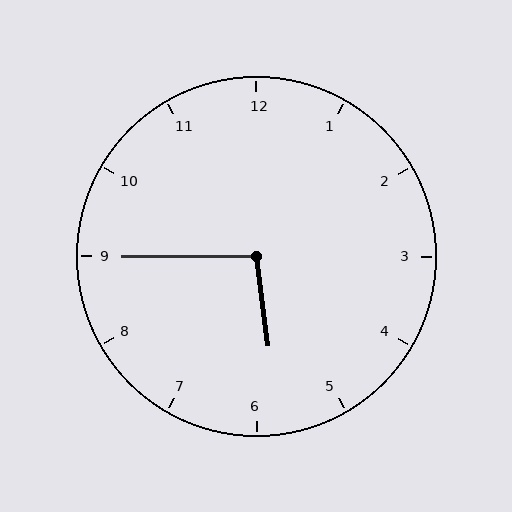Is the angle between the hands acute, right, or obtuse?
It is obtuse.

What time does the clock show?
5:45.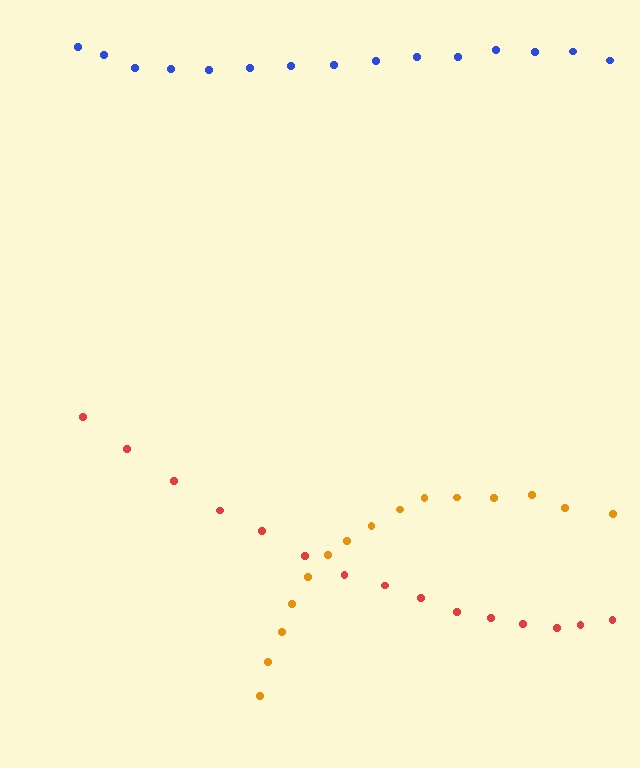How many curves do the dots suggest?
There are 3 distinct paths.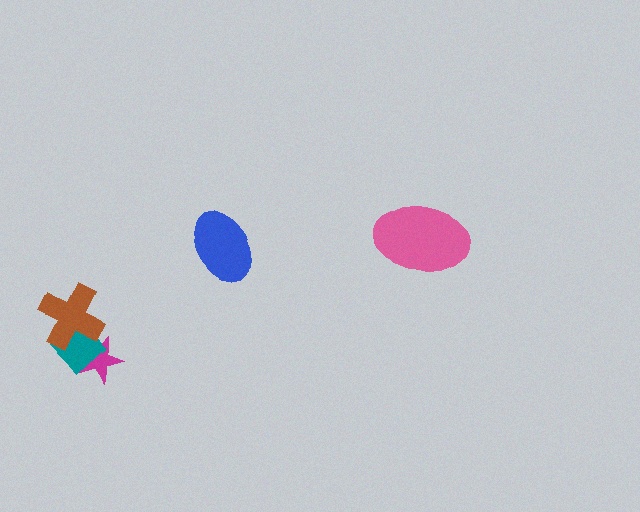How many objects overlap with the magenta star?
2 objects overlap with the magenta star.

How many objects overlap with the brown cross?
2 objects overlap with the brown cross.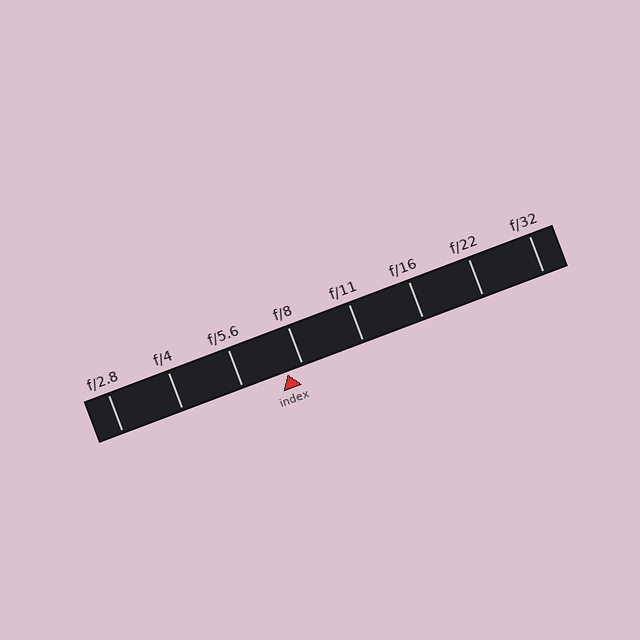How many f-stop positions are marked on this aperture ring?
There are 8 f-stop positions marked.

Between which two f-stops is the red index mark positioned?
The index mark is between f/5.6 and f/8.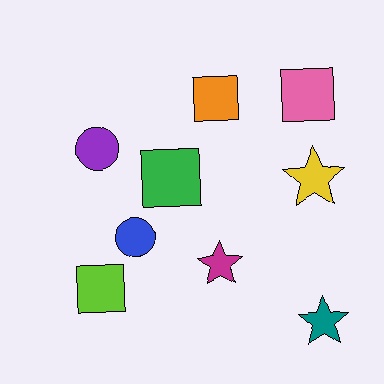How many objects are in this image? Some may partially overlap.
There are 9 objects.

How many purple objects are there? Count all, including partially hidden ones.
There is 1 purple object.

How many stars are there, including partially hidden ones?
There are 3 stars.